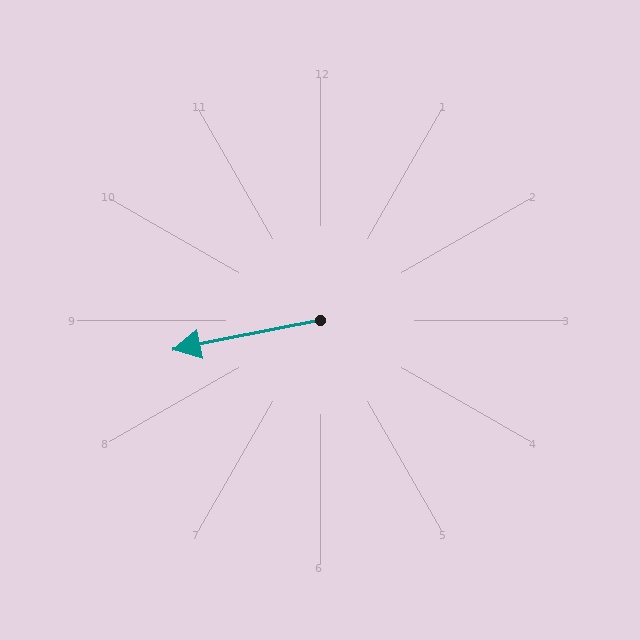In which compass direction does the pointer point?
West.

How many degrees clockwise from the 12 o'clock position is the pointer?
Approximately 259 degrees.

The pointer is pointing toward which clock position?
Roughly 9 o'clock.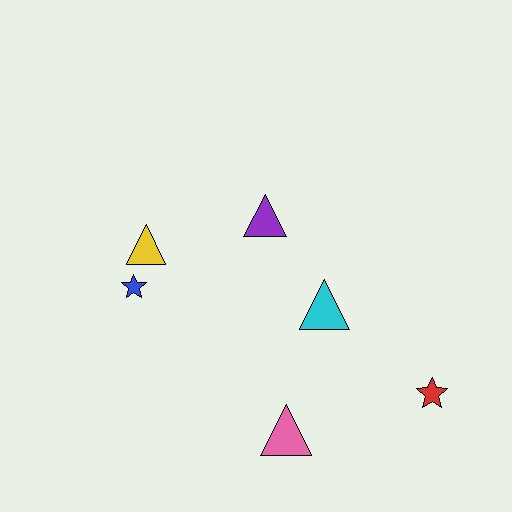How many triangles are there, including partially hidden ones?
There are 4 triangles.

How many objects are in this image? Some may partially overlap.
There are 6 objects.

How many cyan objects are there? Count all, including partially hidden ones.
There is 1 cyan object.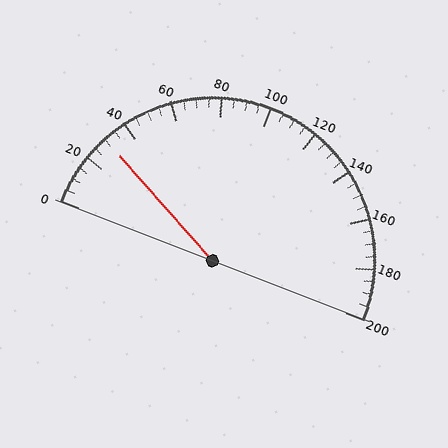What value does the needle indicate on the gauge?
The needle indicates approximately 30.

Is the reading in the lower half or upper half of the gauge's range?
The reading is in the lower half of the range (0 to 200).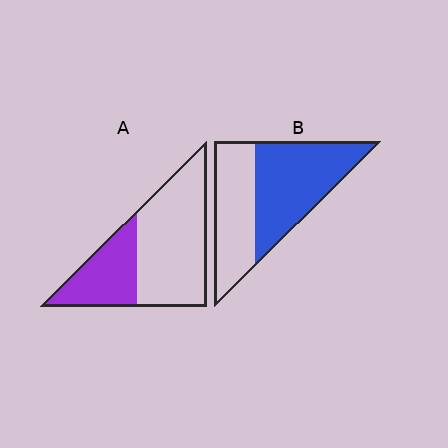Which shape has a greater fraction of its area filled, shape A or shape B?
Shape B.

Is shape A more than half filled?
No.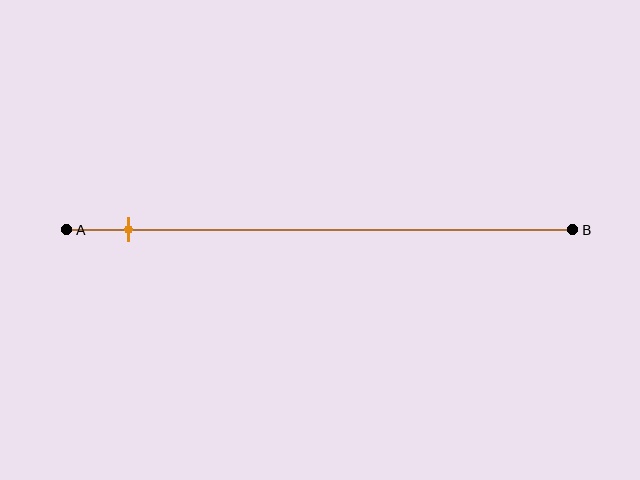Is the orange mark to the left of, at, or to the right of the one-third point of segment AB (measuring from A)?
The orange mark is to the left of the one-third point of segment AB.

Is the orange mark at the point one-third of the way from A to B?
No, the mark is at about 10% from A, not at the 33% one-third point.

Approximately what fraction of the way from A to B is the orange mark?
The orange mark is approximately 10% of the way from A to B.